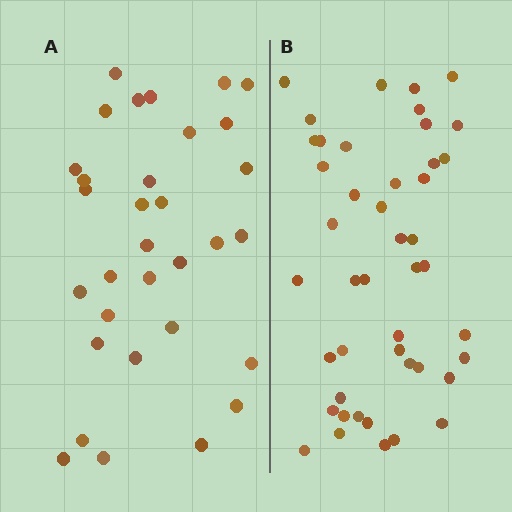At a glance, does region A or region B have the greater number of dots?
Region B (the right region) has more dots.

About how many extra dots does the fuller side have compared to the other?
Region B has approximately 15 more dots than region A.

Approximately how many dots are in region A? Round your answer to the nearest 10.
About 30 dots. (The exact count is 32, which rounds to 30.)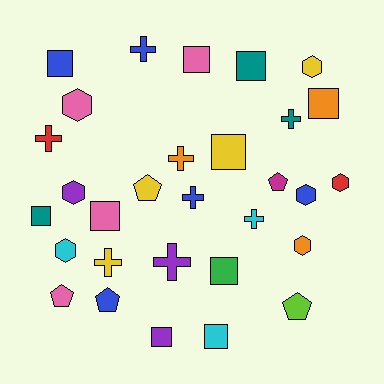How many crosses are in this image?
There are 8 crosses.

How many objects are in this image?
There are 30 objects.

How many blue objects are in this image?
There are 5 blue objects.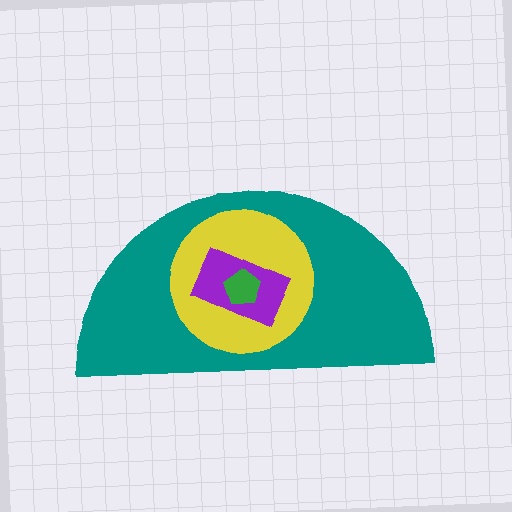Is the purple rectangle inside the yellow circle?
Yes.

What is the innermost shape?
The green pentagon.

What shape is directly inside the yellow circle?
The purple rectangle.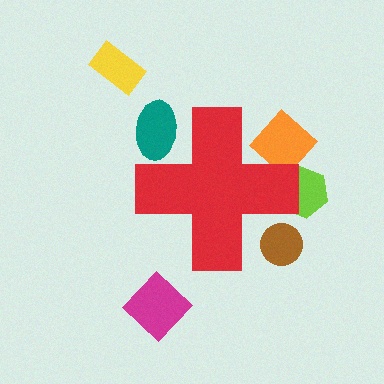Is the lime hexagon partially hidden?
Yes, the lime hexagon is partially hidden behind the red cross.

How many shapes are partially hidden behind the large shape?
4 shapes are partially hidden.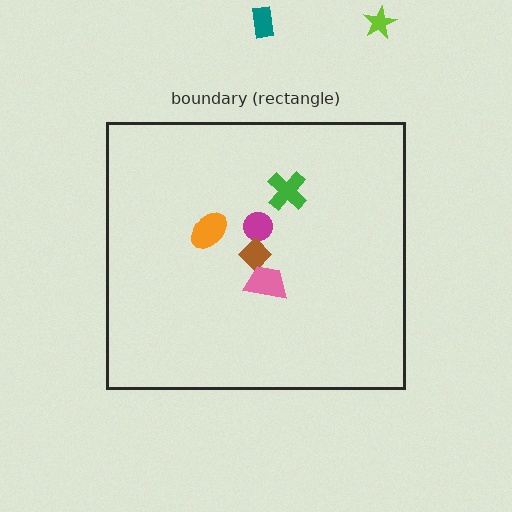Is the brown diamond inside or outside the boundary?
Inside.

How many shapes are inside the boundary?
5 inside, 2 outside.